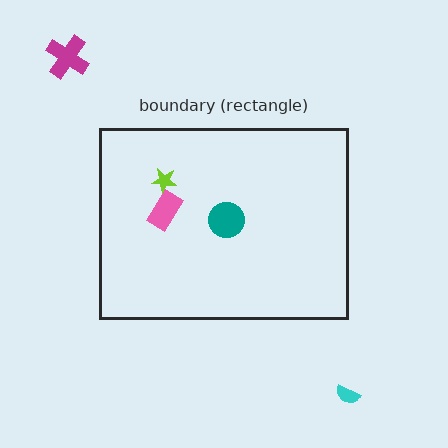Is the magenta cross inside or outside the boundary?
Outside.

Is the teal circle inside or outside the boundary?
Inside.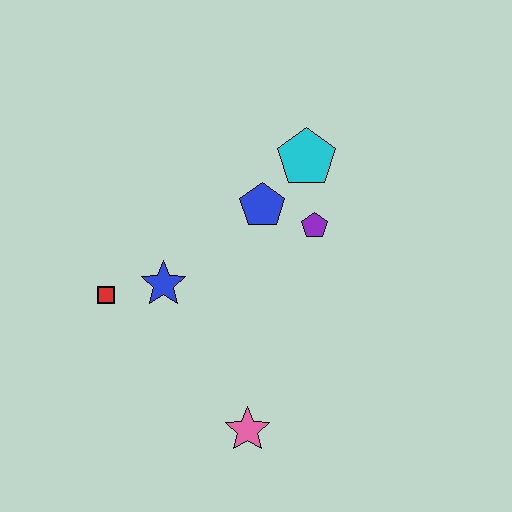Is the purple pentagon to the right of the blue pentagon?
Yes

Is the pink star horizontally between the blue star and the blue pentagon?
Yes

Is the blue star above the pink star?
Yes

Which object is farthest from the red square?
The cyan pentagon is farthest from the red square.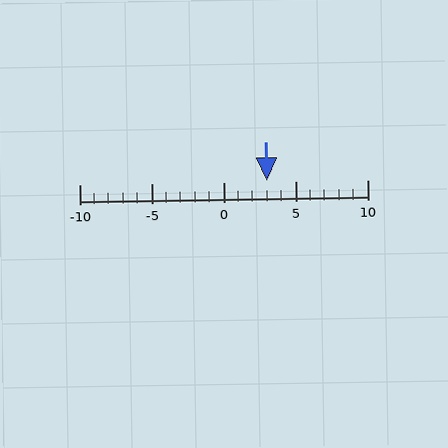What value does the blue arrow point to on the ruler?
The blue arrow points to approximately 3.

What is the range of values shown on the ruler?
The ruler shows values from -10 to 10.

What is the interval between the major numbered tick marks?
The major tick marks are spaced 5 units apart.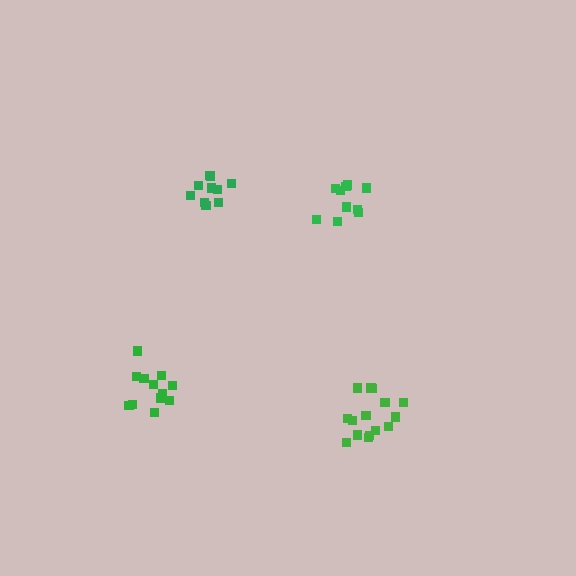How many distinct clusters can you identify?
There are 4 distinct clusters.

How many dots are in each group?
Group 1: 15 dots, Group 2: 10 dots, Group 3: 12 dots, Group 4: 10 dots (47 total).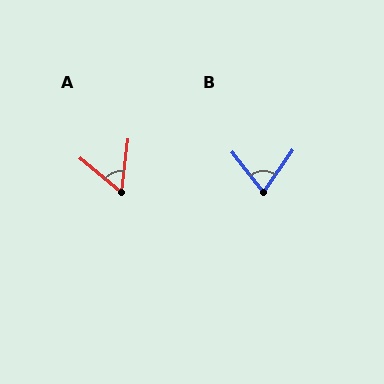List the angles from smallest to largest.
A (57°), B (72°).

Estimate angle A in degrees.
Approximately 57 degrees.